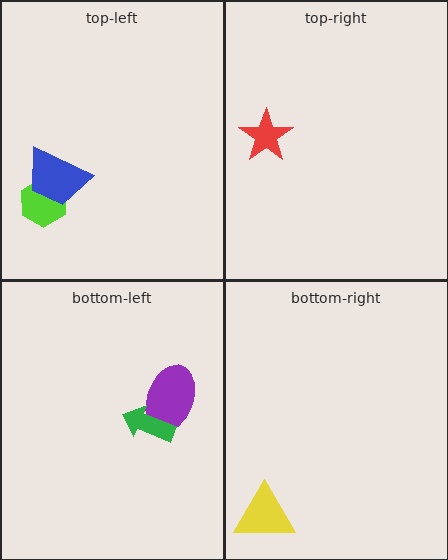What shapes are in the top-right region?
The red star.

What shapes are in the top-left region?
The lime hexagon, the blue trapezoid.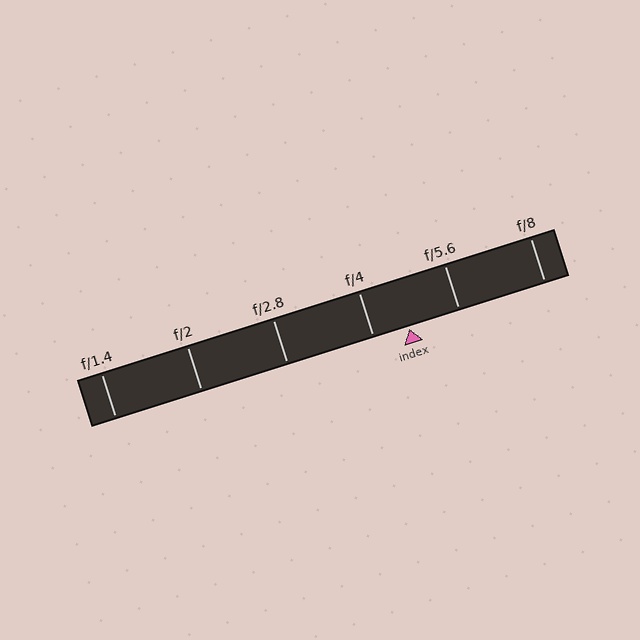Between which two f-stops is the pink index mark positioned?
The index mark is between f/4 and f/5.6.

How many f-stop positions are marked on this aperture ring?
There are 6 f-stop positions marked.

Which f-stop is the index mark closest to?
The index mark is closest to f/4.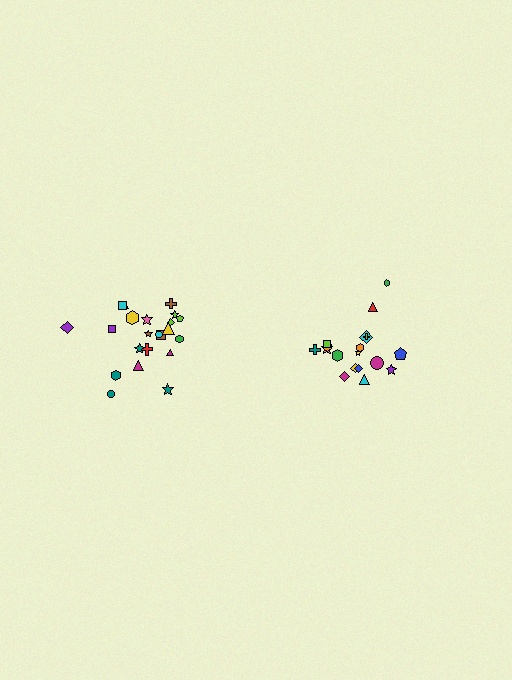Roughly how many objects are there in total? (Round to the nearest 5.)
Roughly 40 objects in total.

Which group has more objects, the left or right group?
The left group.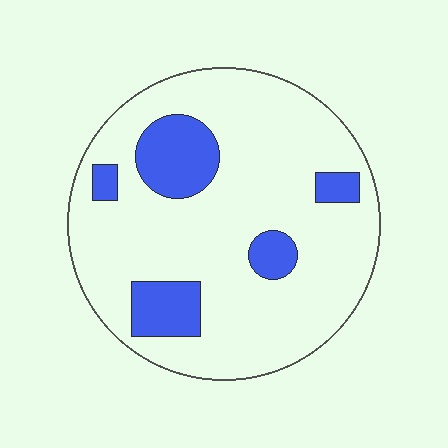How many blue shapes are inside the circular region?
5.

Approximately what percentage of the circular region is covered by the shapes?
Approximately 20%.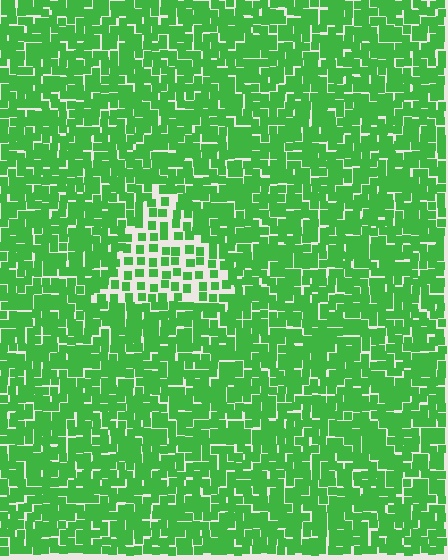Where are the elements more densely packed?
The elements are more densely packed outside the triangle boundary.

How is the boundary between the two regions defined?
The boundary is defined by a change in element density (approximately 2.1x ratio). All elements are the same color, size, and shape.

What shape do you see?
I see a triangle.